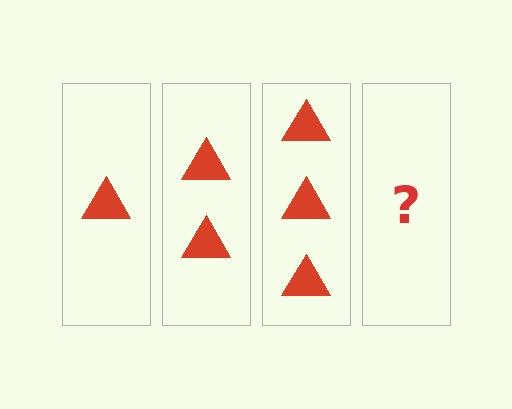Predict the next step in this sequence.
The next step is 4 triangles.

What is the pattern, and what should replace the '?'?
The pattern is that each step adds one more triangle. The '?' should be 4 triangles.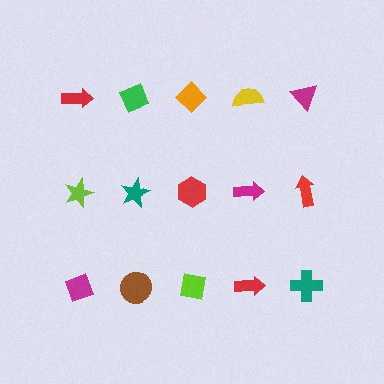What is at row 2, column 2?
A teal star.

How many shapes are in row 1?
5 shapes.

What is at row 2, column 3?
A red hexagon.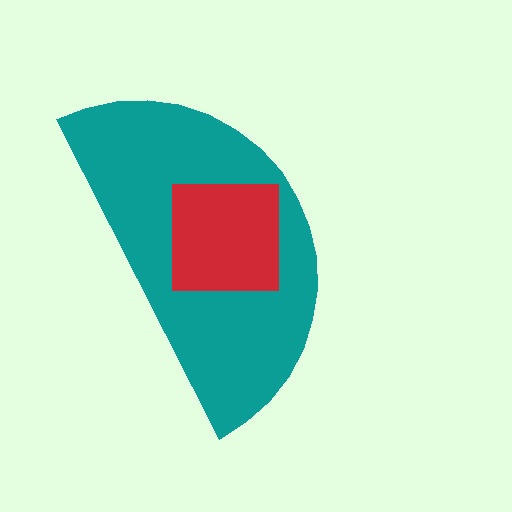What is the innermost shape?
The red square.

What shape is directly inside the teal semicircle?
The red square.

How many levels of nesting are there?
2.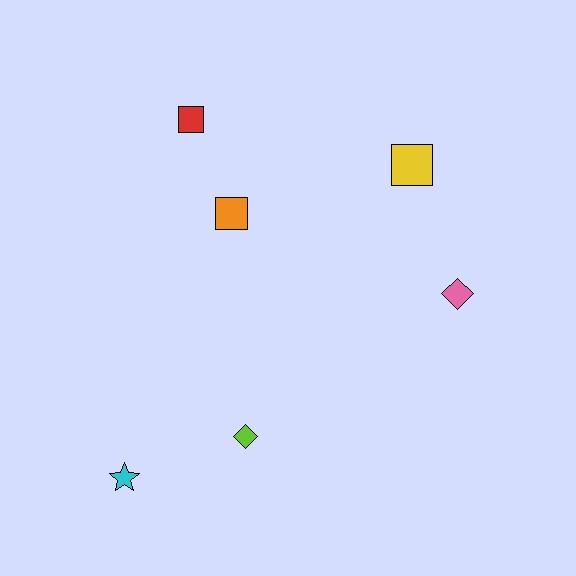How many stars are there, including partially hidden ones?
There is 1 star.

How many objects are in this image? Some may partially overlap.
There are 6 objects.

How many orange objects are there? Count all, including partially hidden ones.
There is 1 orange object.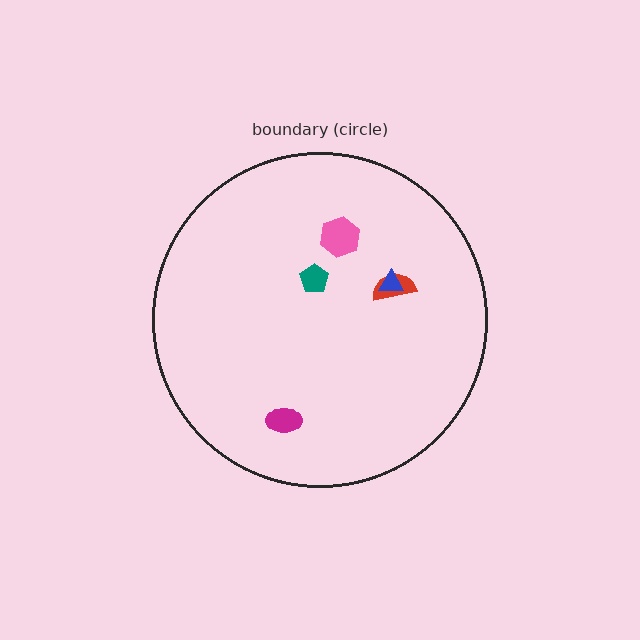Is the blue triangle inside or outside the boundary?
Inside.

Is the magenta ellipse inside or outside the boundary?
Inside.